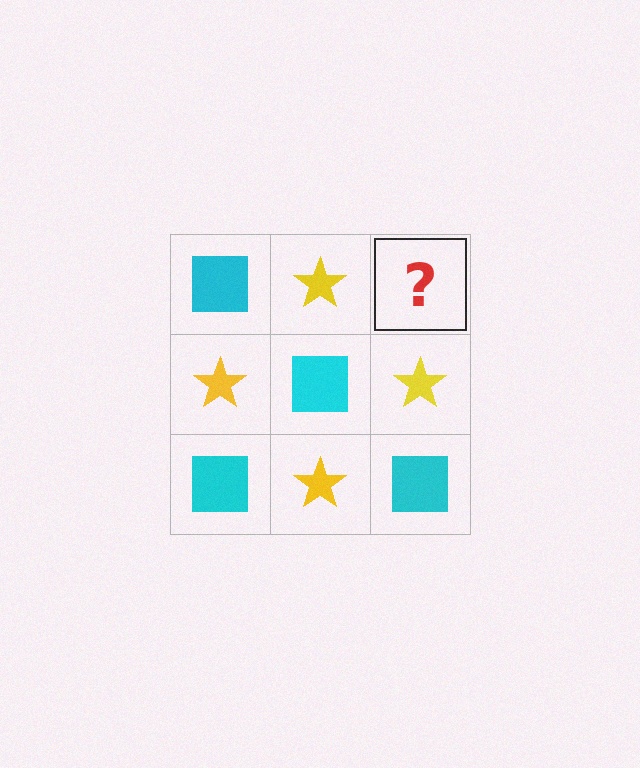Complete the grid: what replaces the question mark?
The question mark should be replaced with a cyan square.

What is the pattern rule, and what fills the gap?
The rule is that it alternates cyan square and yellow star in a checkerboard pattern. The gap should be filled with a cyan square.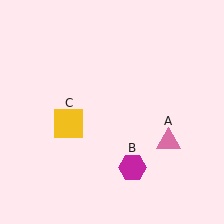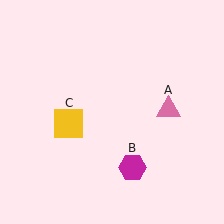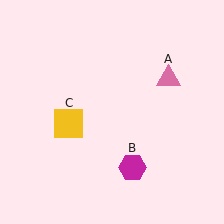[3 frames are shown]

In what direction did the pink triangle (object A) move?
The pink triangle (object A) moved up.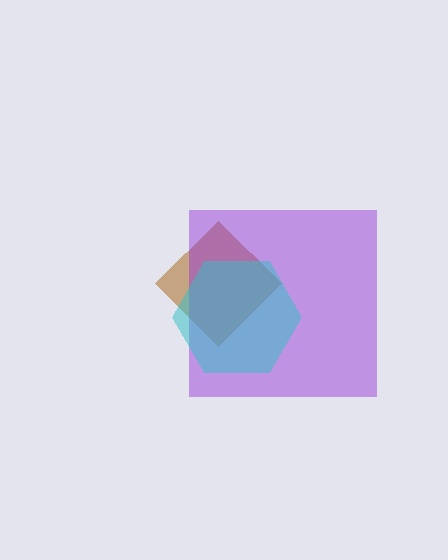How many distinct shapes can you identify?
There are 3 distinct shapes: a brown diamond, a purple square, a cyan hexagon.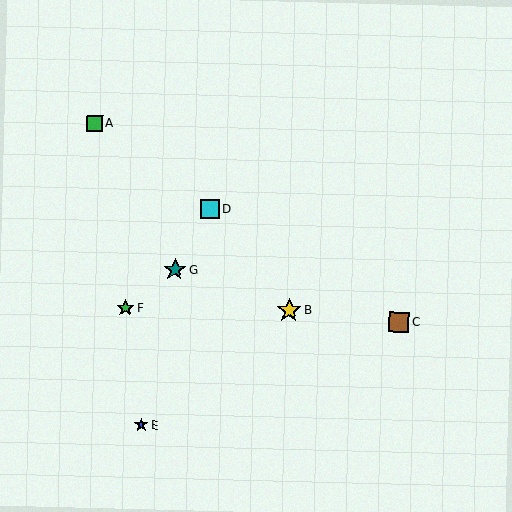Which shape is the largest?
The yellow star (labeled B) is the largest.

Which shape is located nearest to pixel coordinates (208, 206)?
The cyan square (labeled D) at (210, 209) is nearest to that location.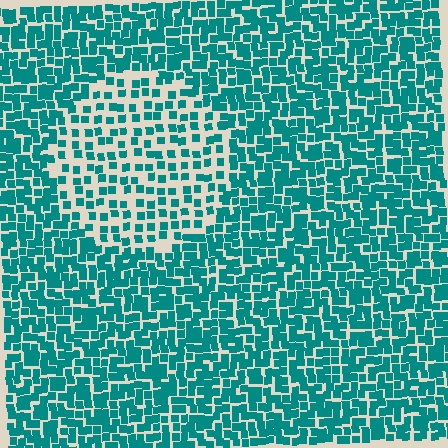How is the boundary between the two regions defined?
The boundary is defined by a change in element density (approximately 2.0x ratio). All elements are the same color, size, and shape.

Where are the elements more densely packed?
The elements are more densely packed outside the circle boundary.